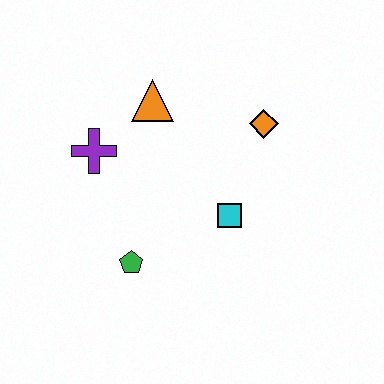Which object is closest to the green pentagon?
The cyan square is closest to the green pentagon.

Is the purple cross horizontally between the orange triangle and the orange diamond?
No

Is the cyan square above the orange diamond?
No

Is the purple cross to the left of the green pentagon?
Yes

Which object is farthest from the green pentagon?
The orange diamond is farthest from the green pentagon.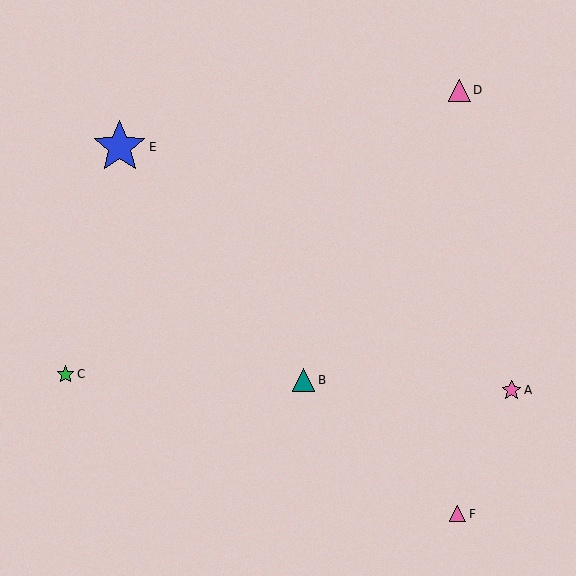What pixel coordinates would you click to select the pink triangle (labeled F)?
Click at (458, 514) to select the pink triangle F.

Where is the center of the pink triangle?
The center of the pink triangle is at (459, 90).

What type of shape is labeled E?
Shape E is a blue star.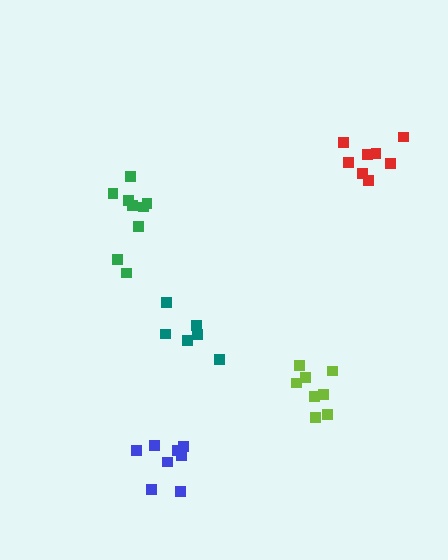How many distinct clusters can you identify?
There are 5 distinct clusters.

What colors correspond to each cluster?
The clusters are colored: lime, red, green, teal, blue.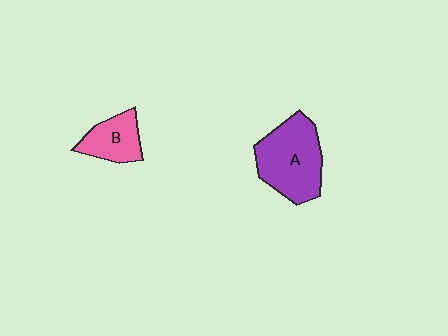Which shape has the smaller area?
Shape B (pink).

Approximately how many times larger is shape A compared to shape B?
Approximately 1.9 times.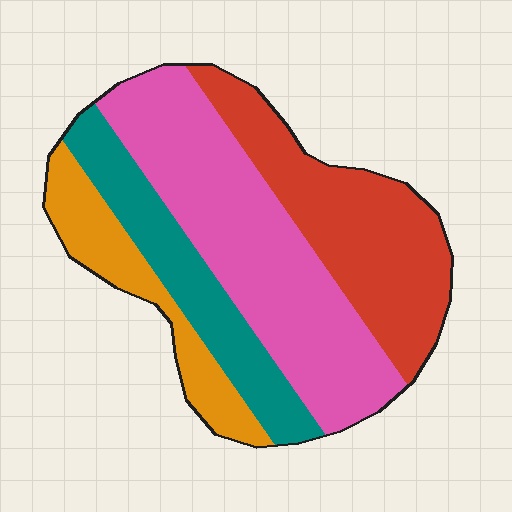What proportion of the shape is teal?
Teal takes up about one fifth (1/5) of the shape.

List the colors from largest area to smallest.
From largest to smallest: pink, red, teal, orange.